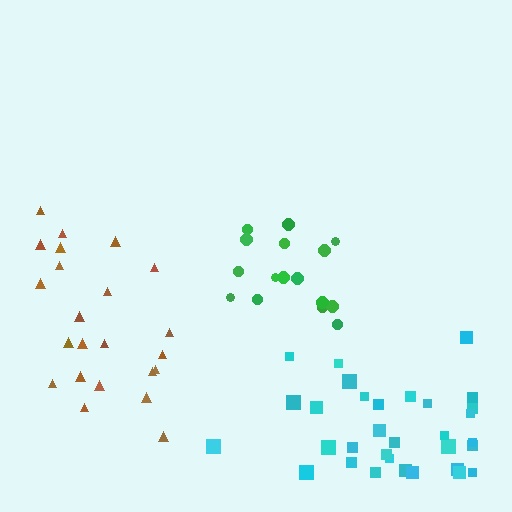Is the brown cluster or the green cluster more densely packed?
Green.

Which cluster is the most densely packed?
Green.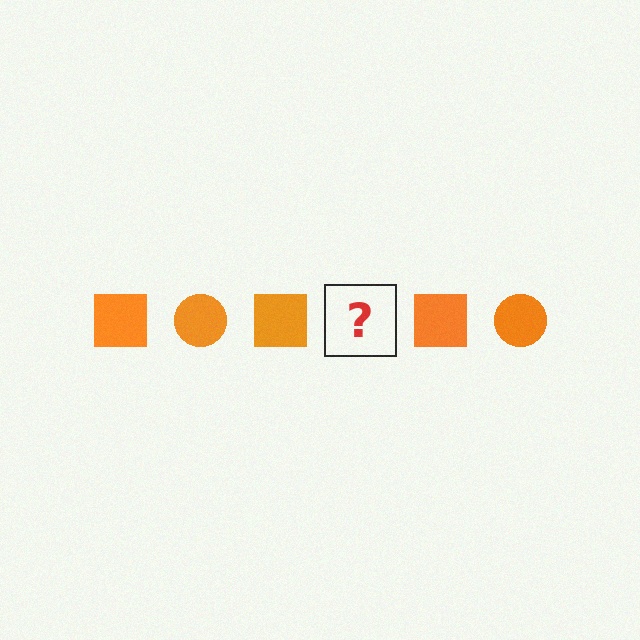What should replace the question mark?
The question mark should be replaced with an orange circle.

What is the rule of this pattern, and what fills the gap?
The rule is that the pattern cycles through square, circle shapes in orange. The gap should be filled with an orange circle.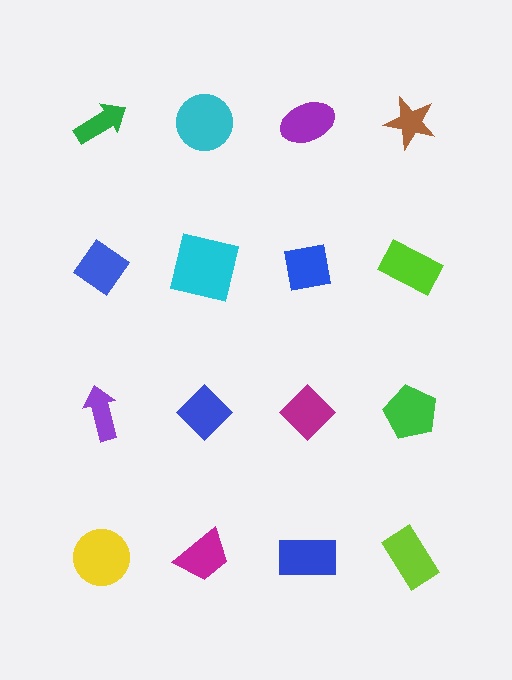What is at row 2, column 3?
A blue square.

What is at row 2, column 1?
A blue diamond.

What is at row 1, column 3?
A purple ellipse.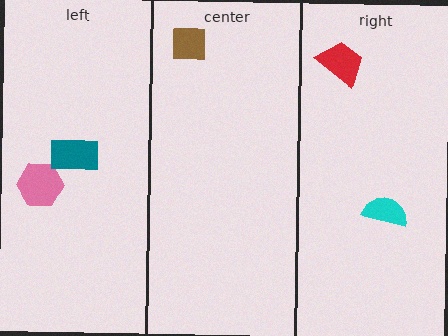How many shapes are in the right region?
2.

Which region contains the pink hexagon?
The left region.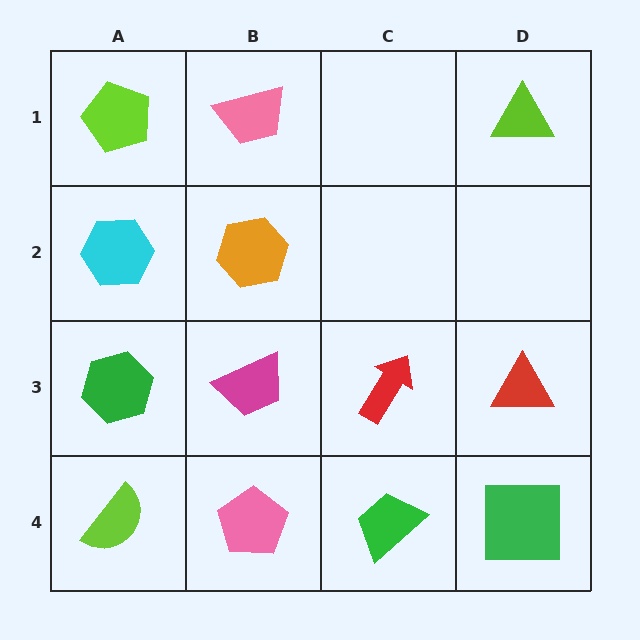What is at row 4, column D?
A green square.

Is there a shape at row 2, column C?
No, that cell is empty.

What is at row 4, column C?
A green trapezoid.